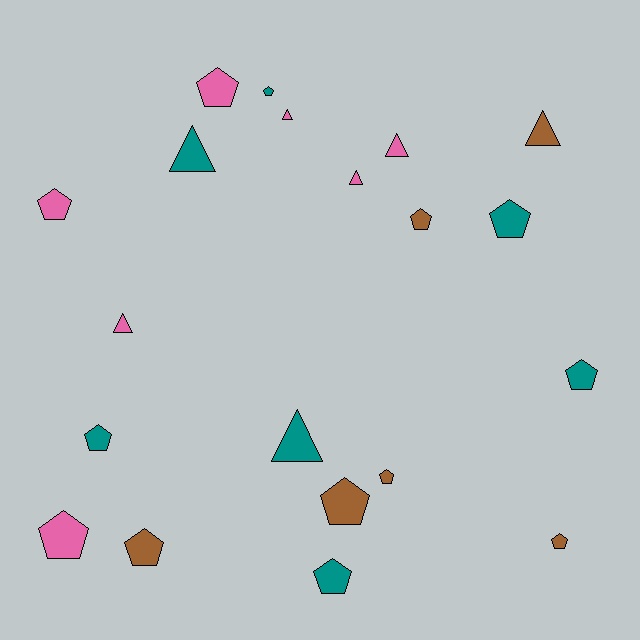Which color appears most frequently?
Teal, with 7 objects.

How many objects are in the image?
There are 20 objects.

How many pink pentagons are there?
There are 3 pink pentagons.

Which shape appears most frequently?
Pentagon, with 13 objects.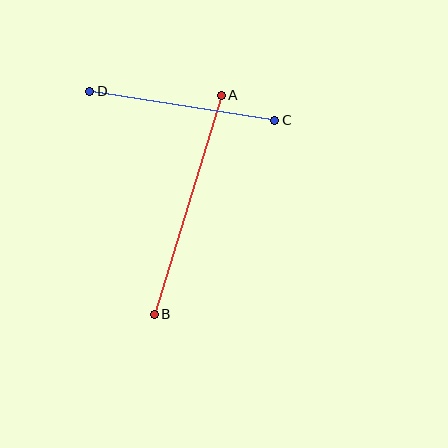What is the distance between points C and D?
The distance is approximately 188 pixels.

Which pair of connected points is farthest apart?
Points A and B are farthest apart.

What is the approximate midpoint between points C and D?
The midpoint is at approximately (182, 106) pixels.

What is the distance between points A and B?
The distance is approximately 229 pixels.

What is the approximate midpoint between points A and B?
The midpoint is at approximately (188, 205) pixels.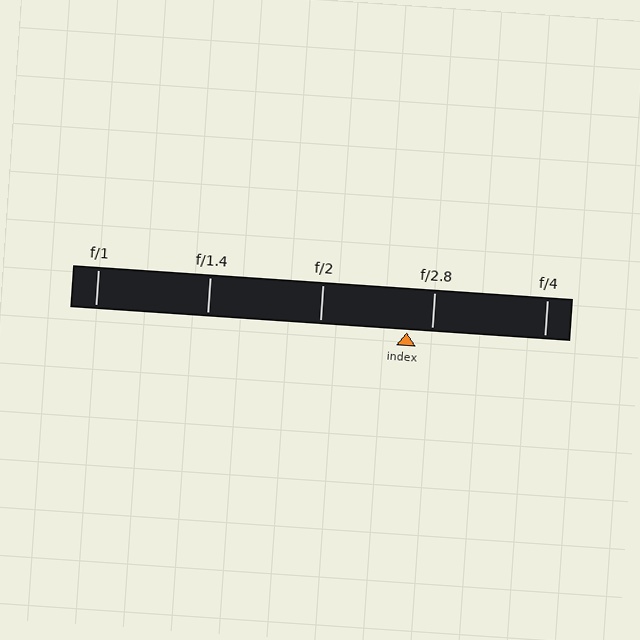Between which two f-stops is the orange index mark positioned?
The index mark is between f/2 and f/2.8.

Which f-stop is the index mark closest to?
The index mark is closest to f/2.8.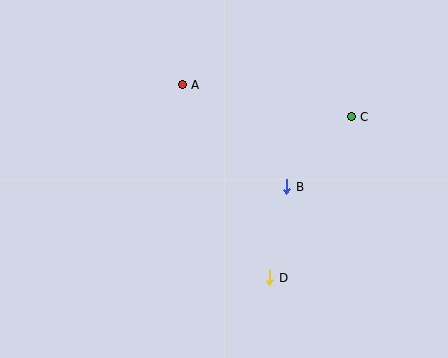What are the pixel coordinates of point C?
Point C is at (351, 117).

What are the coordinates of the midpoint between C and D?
The midpoint between C and D is at (311, 197).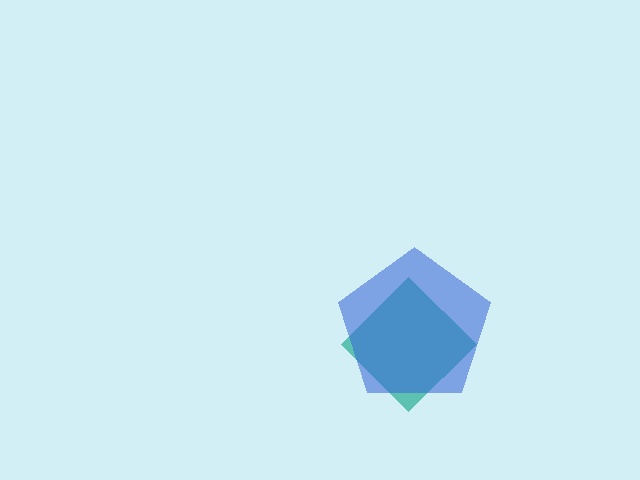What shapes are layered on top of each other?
The layered shapes are: a teal diamond, a blue pentagon.